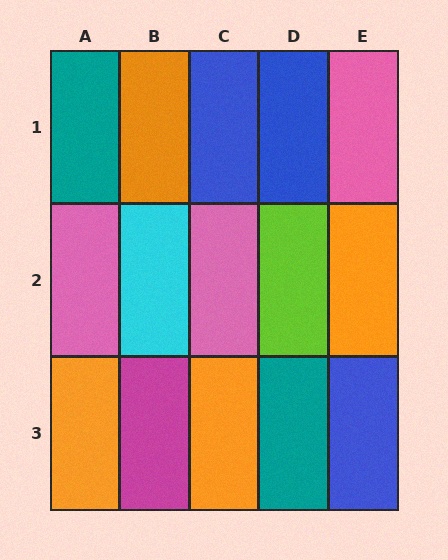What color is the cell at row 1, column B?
Orange.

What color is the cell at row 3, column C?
Orange.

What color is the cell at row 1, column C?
Blue.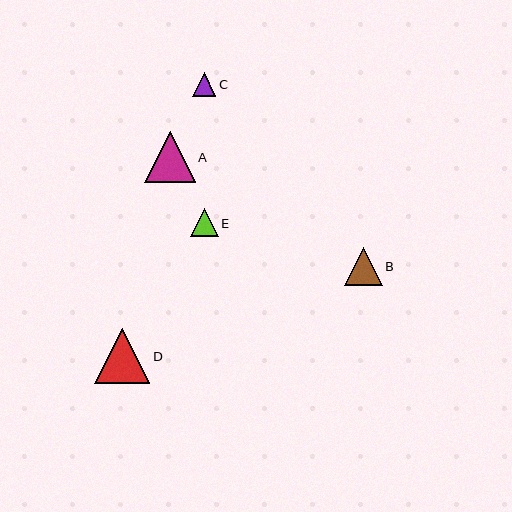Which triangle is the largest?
Triangle D is the largest with a size of approximately 55 pixels.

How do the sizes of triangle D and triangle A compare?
Triangle D and triangle A are approximately the same size.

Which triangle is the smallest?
Triangle C is the smallest with a size of approximately 23 pixels.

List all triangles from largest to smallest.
From largest to smallest: D, A, B, E, C.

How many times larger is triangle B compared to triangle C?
Triangle B is approximately 1.6 times the size of triangle C.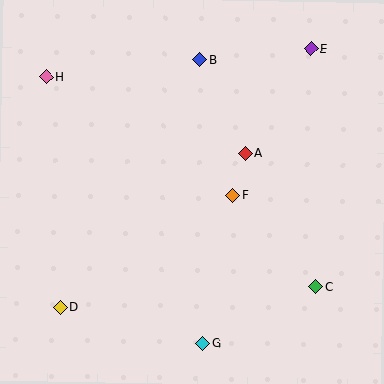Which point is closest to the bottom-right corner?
Point C is closest to the bottom-right corner.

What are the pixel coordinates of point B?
Point B is at (200, 60).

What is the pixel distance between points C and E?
The distance between C and E is 238 pixels.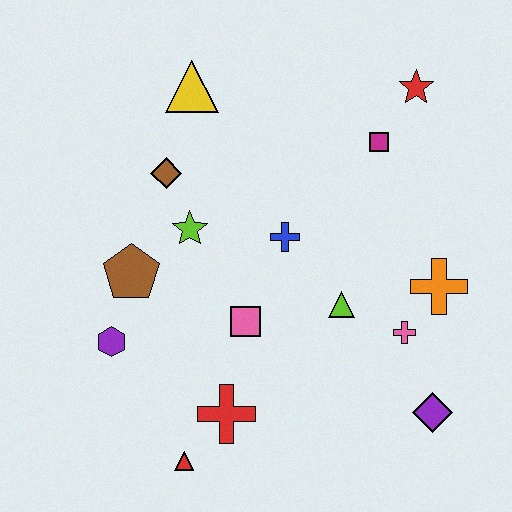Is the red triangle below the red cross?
Yes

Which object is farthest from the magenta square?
The red triangle is farthest from the magenta square.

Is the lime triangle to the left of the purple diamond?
Yes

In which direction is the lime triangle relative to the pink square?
The lime triangle is to the right of the pink square.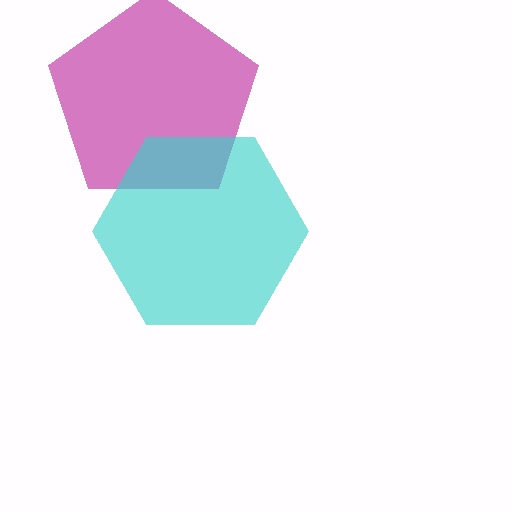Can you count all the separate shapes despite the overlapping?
Yes, there are 2 separate shapes.